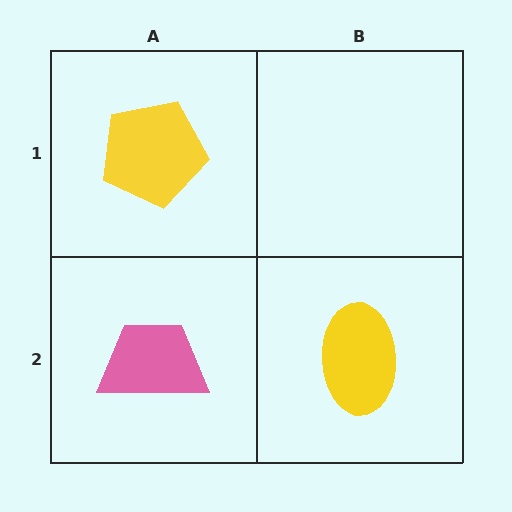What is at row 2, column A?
A pink trapezoid.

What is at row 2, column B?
A yellow ellipse.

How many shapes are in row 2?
2 shapes.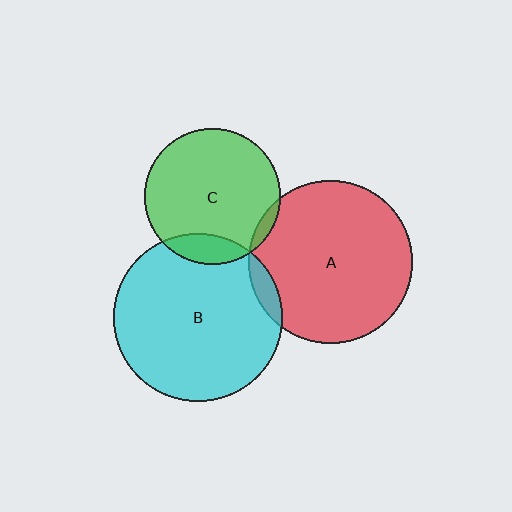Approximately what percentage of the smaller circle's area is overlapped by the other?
Approximately 5%.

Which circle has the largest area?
Circle B (cyan).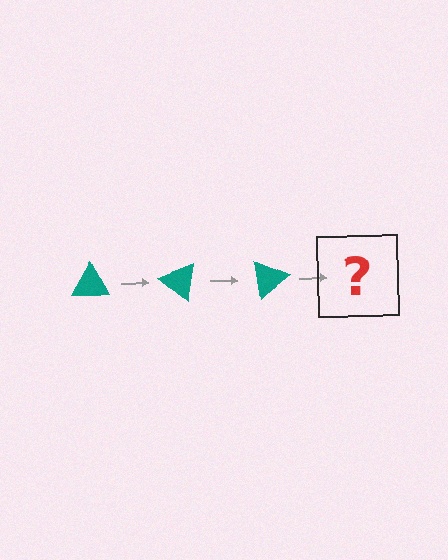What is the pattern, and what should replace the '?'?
The pattern is that the triangle rotates 40 degrees each step. The '?' should be a teal triangle rotated 120 degrees.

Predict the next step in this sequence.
The next step is a teal triangle rotated 120 degrees.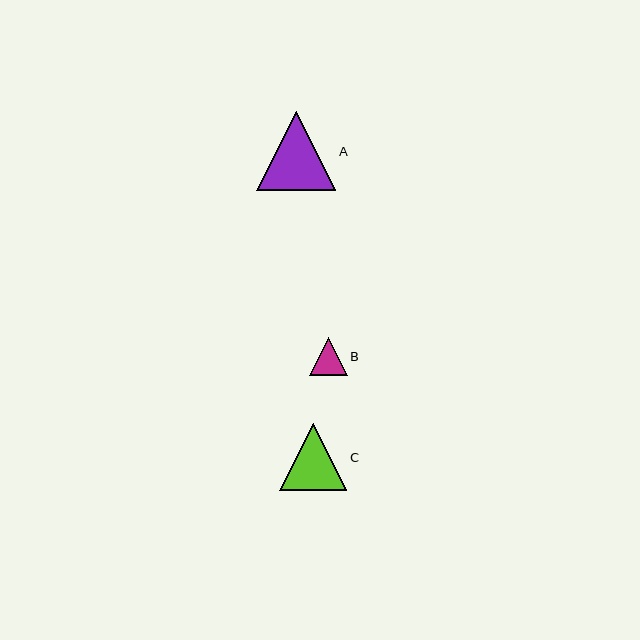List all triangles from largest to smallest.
From largest to smallest: A, C, B.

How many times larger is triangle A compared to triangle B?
Triangle A is approximately 2.1 times the size of triangle B.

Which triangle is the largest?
Triangle A is the largest with a size of approximately 79 pixels.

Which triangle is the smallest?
Triangle B is the smallest with a size of approximately 38 pixels.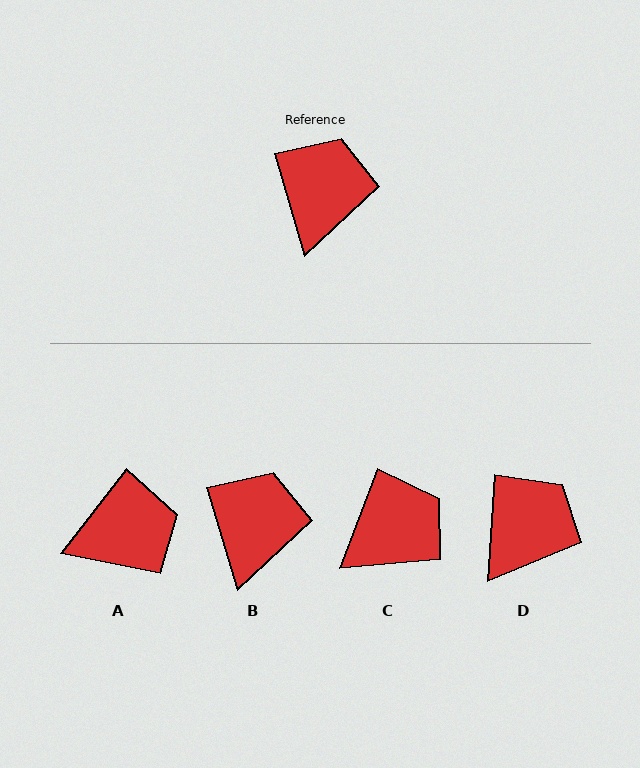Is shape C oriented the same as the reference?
No, it is off by about 38 degrees.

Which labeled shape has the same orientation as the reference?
B.